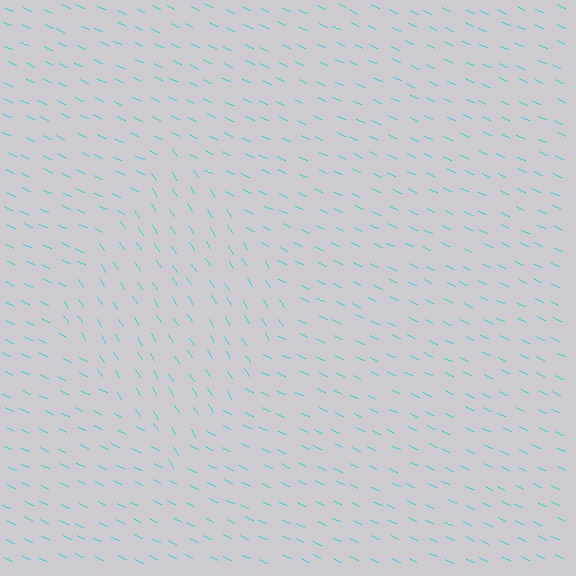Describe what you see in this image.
The image is filled with small cyan line segments. A diamond region in the image has lines oriented differently from the surrounding lines, creating a visible texture boundary.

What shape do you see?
I see a diamond.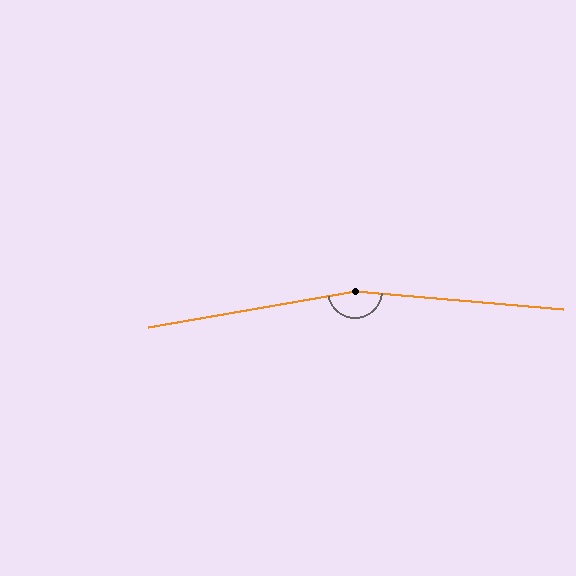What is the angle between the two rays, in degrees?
Approximately 165 degrees.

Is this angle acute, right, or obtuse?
It is obtuse.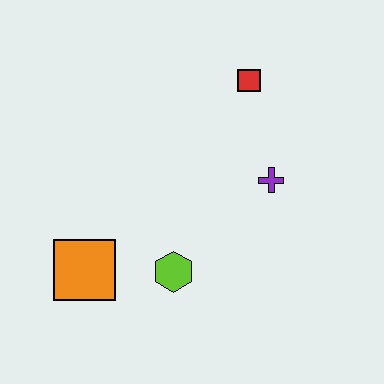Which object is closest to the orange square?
The lime hexagon is closest to the orange square.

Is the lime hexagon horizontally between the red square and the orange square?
Yes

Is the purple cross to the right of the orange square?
Yes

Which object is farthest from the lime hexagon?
The red square is farthest from the lime hexagon.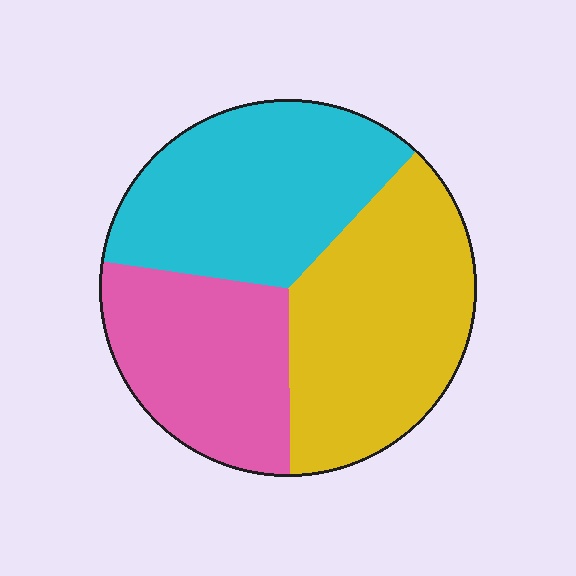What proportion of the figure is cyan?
Cyan covers around 35% of the figure.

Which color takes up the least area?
Pink, at roughly 25%.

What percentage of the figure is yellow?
Yellow takes up about three eighths (3/8) of the figure.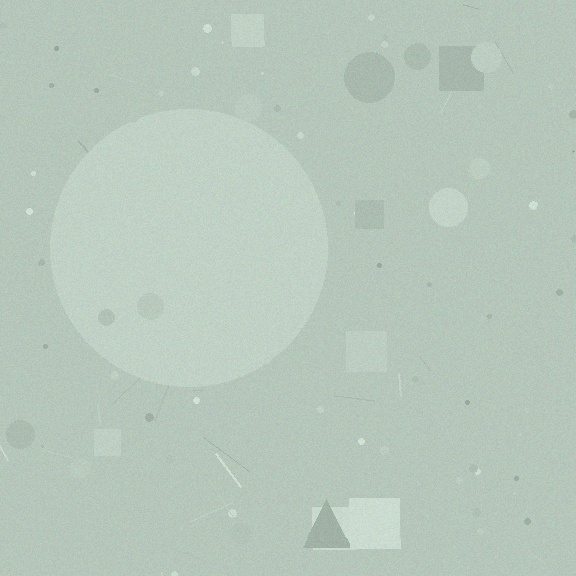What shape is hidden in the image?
A circle is hidden in the image.